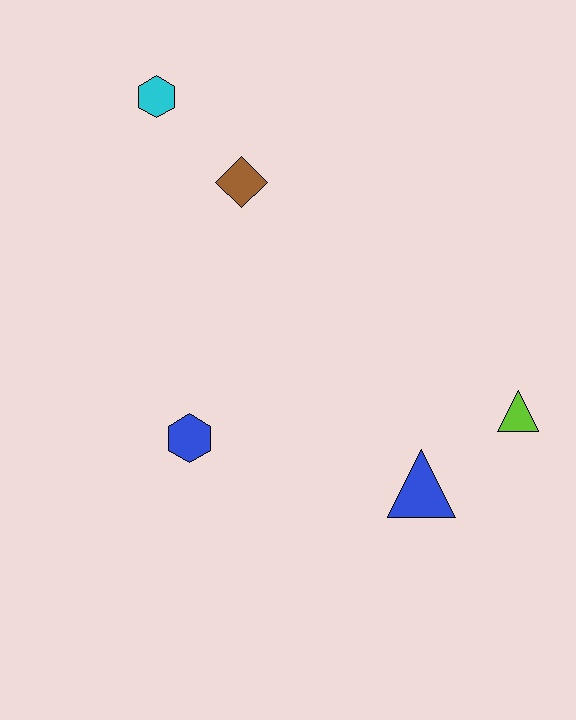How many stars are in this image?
There are no stars.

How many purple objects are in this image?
There are no purple objects.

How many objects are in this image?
There are 5 objects.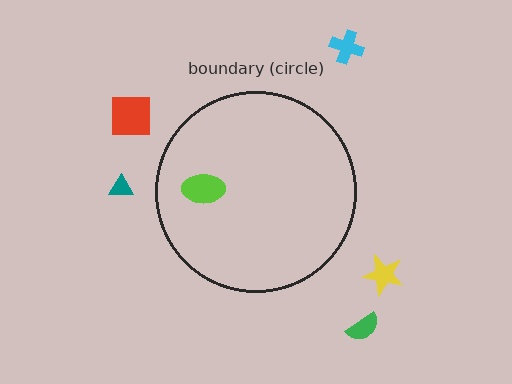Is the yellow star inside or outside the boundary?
Outside.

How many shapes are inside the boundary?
1 inside, 5 outside.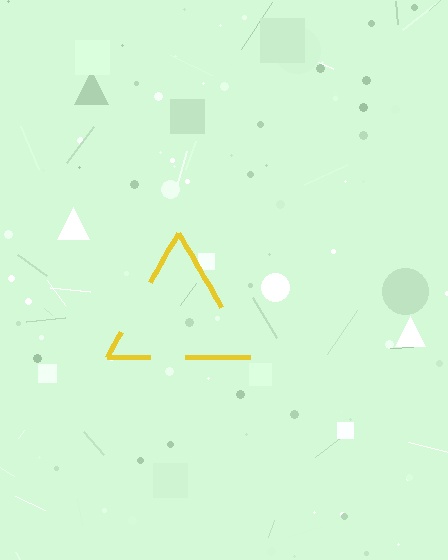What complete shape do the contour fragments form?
The contour fragments form a triangle.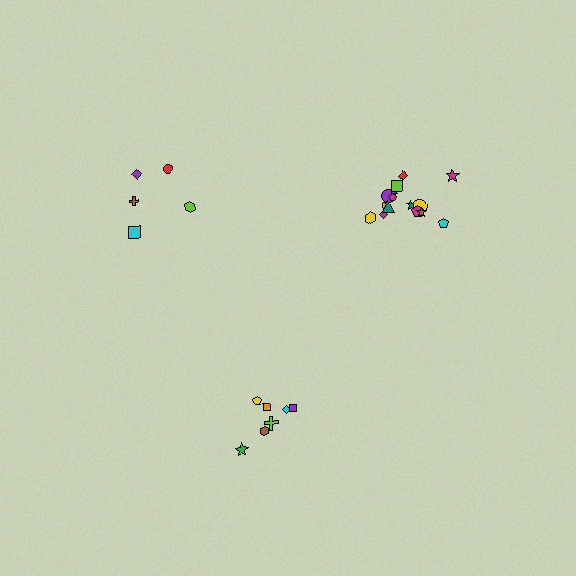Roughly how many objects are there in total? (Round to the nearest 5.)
Roughly 25 objects in total.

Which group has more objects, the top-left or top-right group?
The top-right group.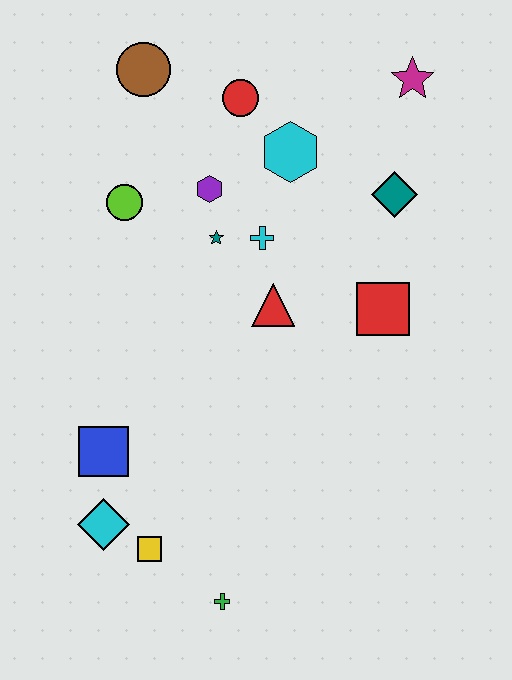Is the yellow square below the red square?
Yes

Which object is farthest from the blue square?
The magenta star is farthest from the blue square.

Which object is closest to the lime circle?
The purple hexagon is closest to the lime circle.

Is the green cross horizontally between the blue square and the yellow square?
No